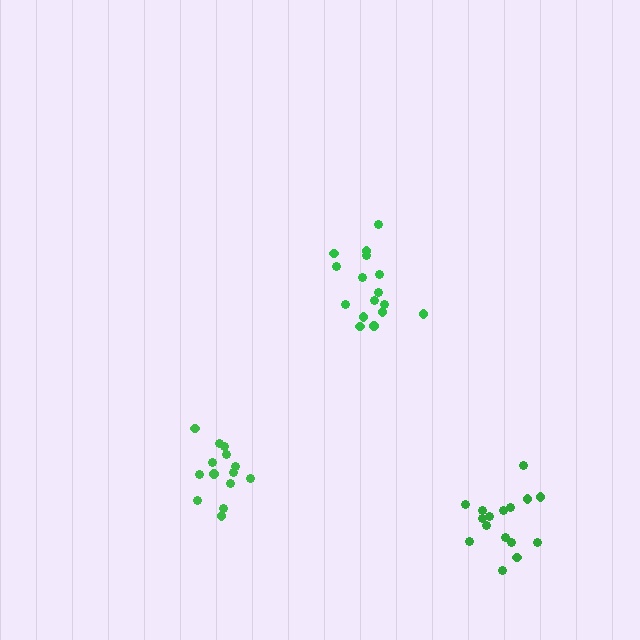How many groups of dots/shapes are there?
There are 3 groups.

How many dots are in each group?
Group 1: 16 dots, Group 2: 14 dots, Group 3: 16 dots (46 total).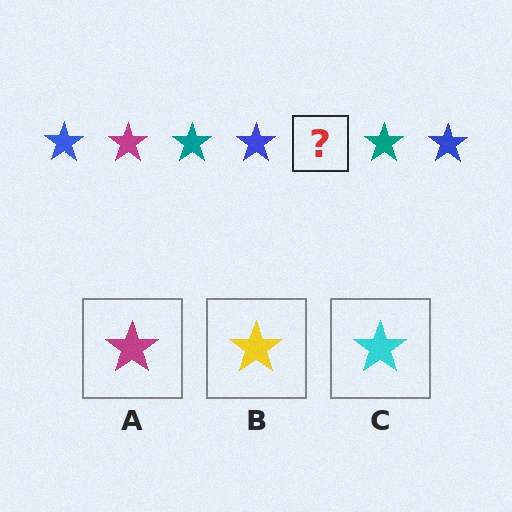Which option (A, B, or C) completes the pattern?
A.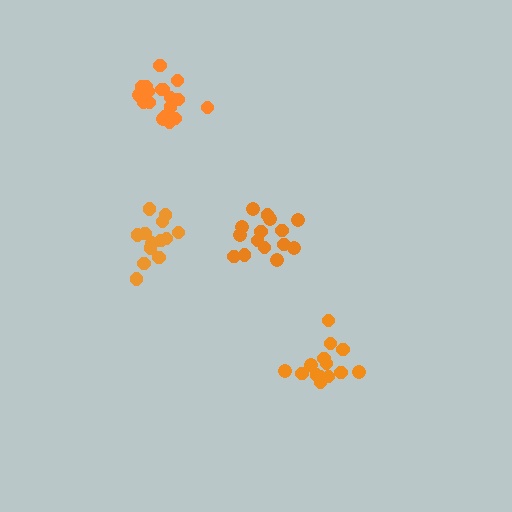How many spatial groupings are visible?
There are 4 spatial groupings.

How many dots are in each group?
Group 1: 19 dots, Group 2: 13 dots, Group 3: 15 dots, Group 4: 14 dots (61 total).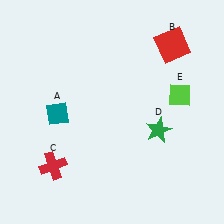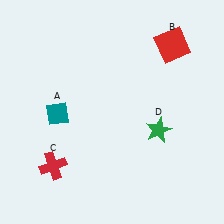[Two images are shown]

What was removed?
The lime diamond (E) was removed in Image 2.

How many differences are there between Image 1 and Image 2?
There is 1 difference between the two images.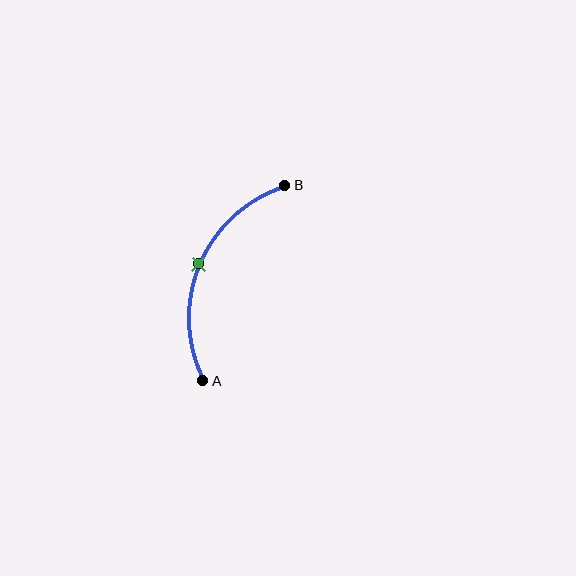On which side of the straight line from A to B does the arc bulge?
The arc bulges to the left of the straight line connecting A and B.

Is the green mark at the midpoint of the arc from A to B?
Yes. The green mark lies on the arc at equal arc-length from both A and B — it is the arc midpoint.